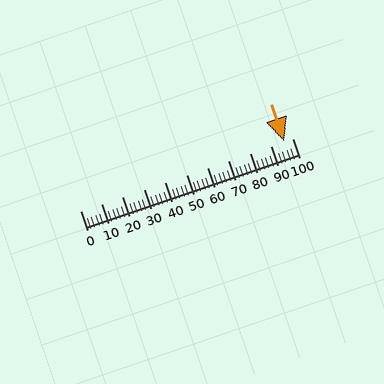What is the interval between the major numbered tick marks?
The major tick marks are spaced 10 units apart.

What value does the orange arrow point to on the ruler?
The orange arrow points to approximately 96.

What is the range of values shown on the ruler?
The ruler shows values from 0 to 100.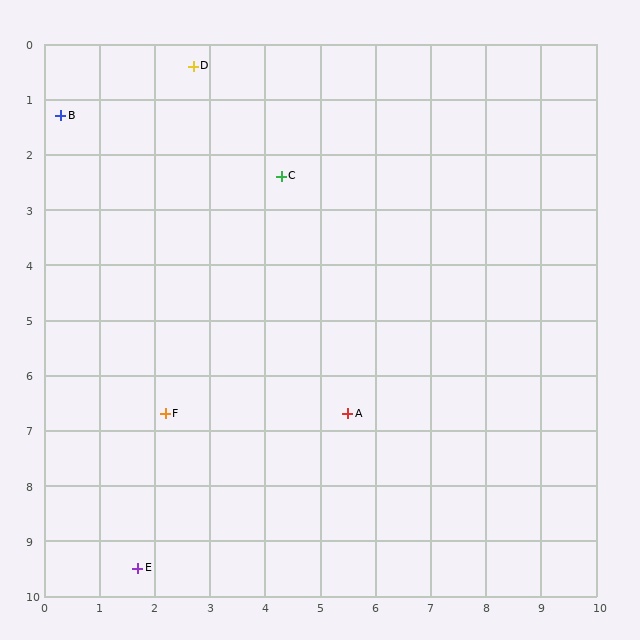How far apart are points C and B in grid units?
Points C and B are about 4.1 grid units apart.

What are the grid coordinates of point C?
Point C is at approximately (4.3, 2.4).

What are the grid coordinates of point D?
Point D is at approximately (2.7, 0.4).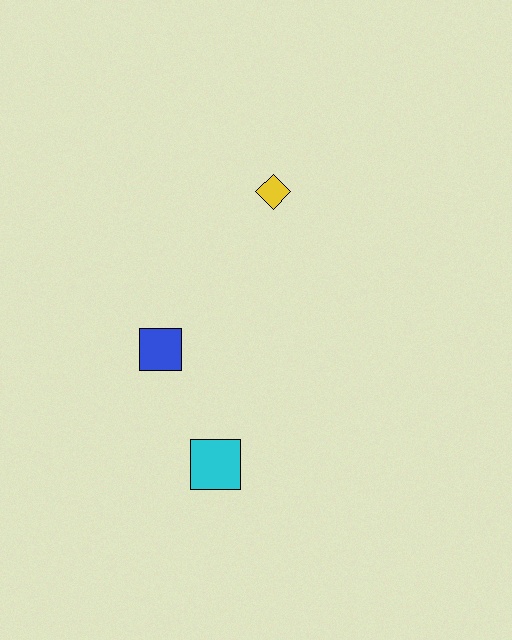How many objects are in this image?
There are 3 objects.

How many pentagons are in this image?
There are no pentagons.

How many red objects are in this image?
There are no red objects.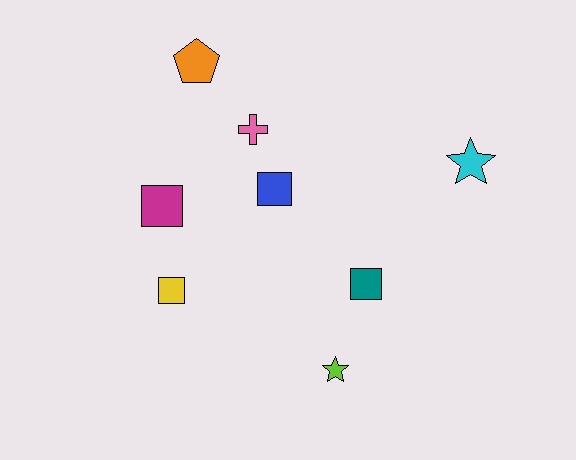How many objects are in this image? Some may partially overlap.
There are 8 objects.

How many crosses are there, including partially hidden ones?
There is 1 cross.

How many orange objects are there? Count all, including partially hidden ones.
There is 1 orange object.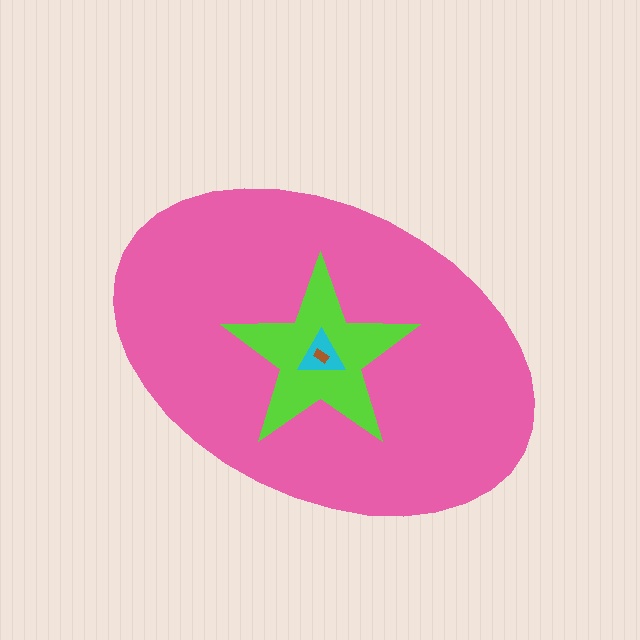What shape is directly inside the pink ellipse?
The lime star.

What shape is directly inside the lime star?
The cyan triangle.